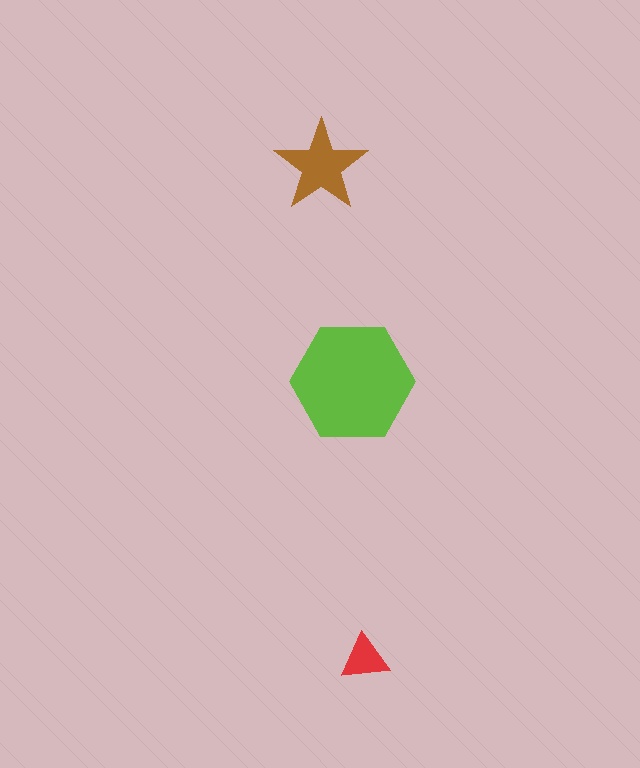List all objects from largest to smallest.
The lime hexagon, the brown star, the red triangle.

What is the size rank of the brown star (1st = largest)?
2nd.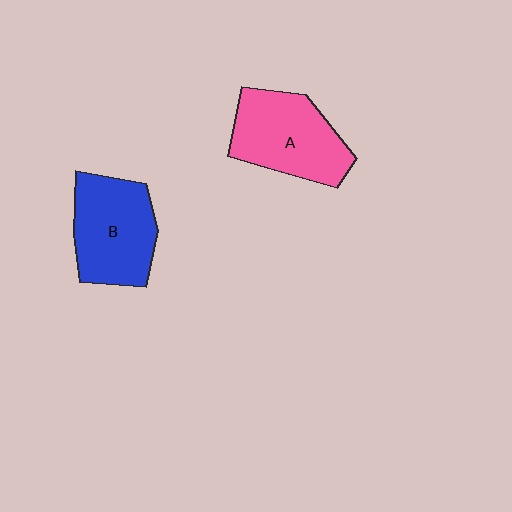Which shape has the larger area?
Shape A (pink).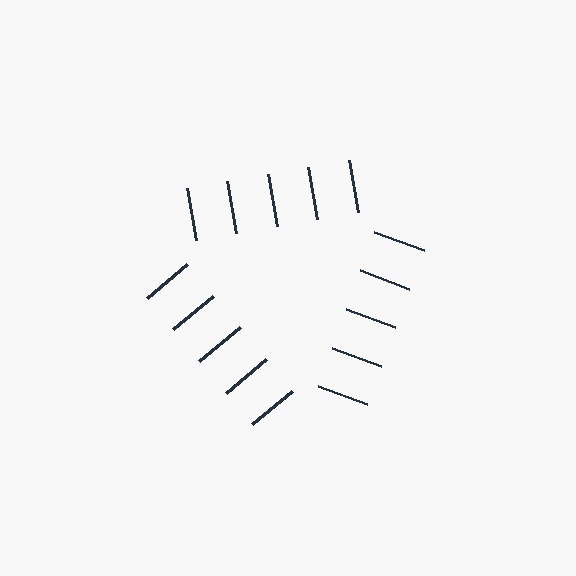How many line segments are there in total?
15 — 5 along each of the 3 edges.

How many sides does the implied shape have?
3 sides — the line-ends trace a triangle.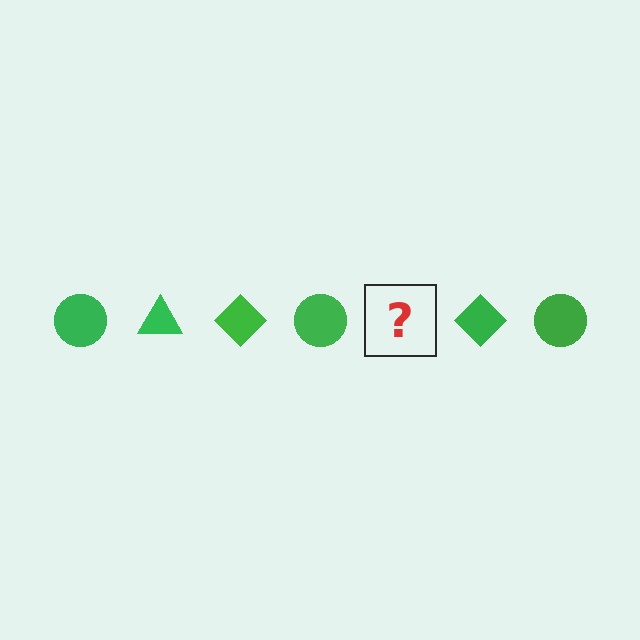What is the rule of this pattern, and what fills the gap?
The rule is that the pattern cycles through circle, triangle, diamond shapes in green. The gap should be filled with a green triangle.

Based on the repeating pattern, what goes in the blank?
The blank should be a green triangle.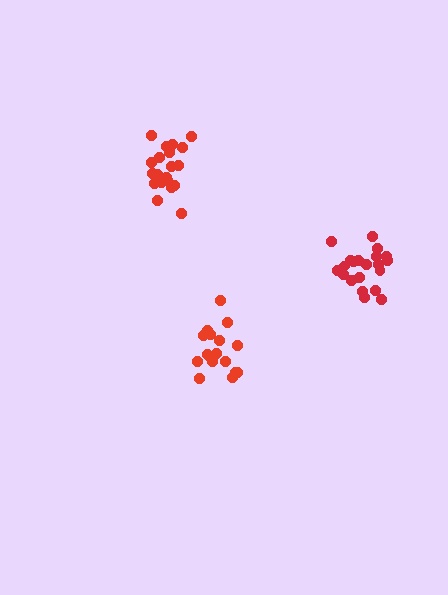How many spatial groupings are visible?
There are 3 spatial groupings.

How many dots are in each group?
Group 1: 17 dots, Group 2: 21 dots, Group 3: 21 dots (59 total).